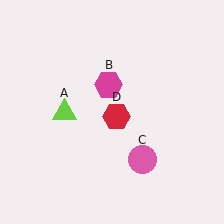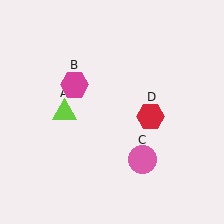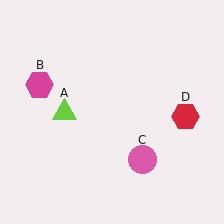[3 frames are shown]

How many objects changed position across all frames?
2 objects changed position: magenta hexagon (object B), red hexagon (object D).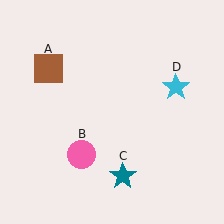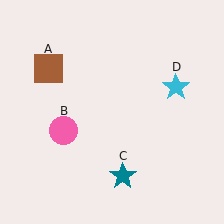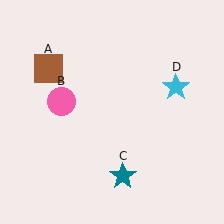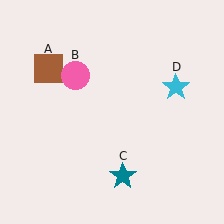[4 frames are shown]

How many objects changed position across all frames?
1 object changed position: pink circle (object B).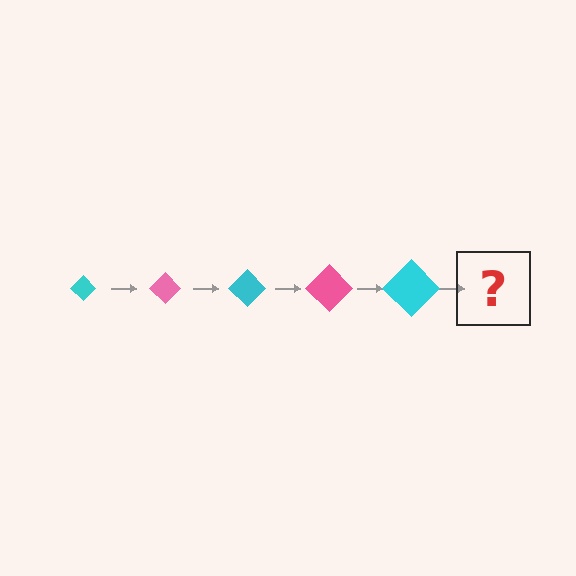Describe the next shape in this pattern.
It should be a pink diamond, larger than the previous one.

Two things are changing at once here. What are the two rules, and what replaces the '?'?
The two rules are that the diamond grows larger each step and the color cycles through cyan and pink. The '?' should be a pink diamond, larger than the previous one.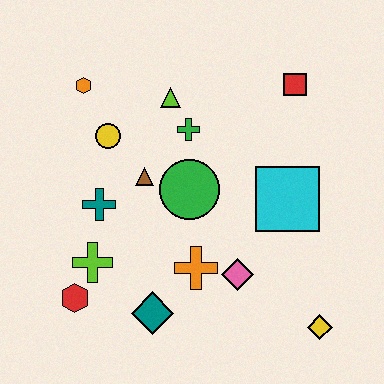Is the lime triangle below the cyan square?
No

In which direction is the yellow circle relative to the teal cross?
The yellow circle is above the teal cross.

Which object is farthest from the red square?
The red hexagon is farthest from the red square.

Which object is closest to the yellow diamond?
The pink diamond is closest to the yellow diamond.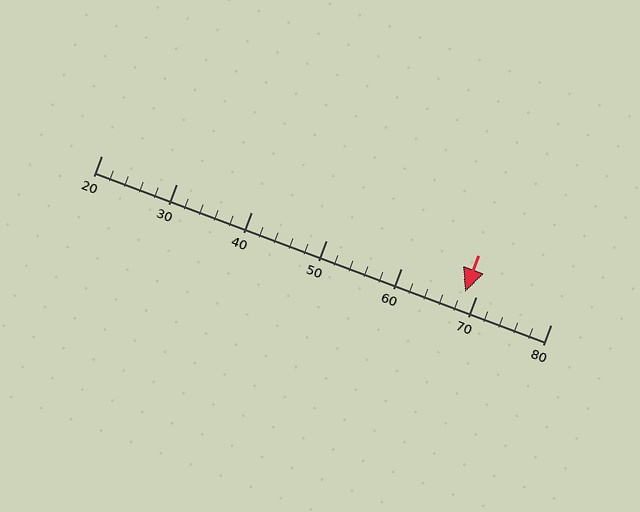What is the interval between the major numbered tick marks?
The major tick marks are spaced 10 units apart.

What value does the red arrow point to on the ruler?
The red arrow points to approximately 69.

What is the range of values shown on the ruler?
The ruler shows values from 20 to 80.